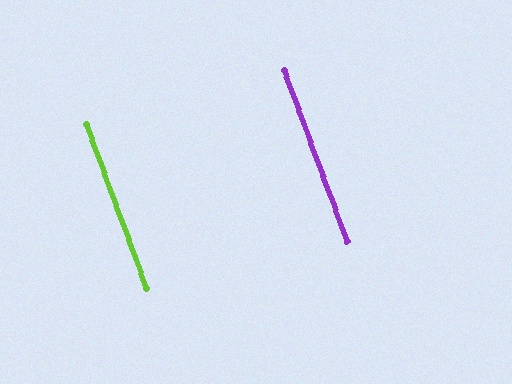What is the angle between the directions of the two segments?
Approximately 0 degrees.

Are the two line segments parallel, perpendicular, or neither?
Parallel — their directions differ by only 0.2°.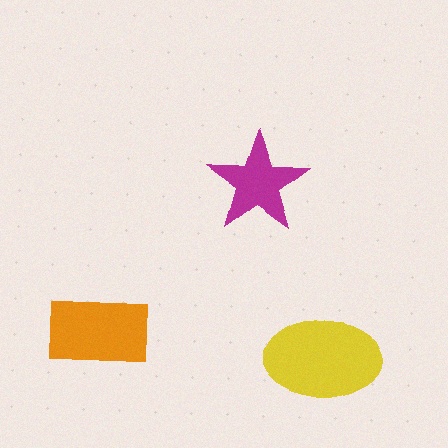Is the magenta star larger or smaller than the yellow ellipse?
Smaller.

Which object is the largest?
The yellow ellipse.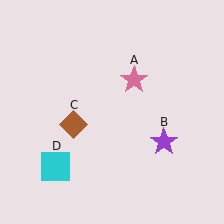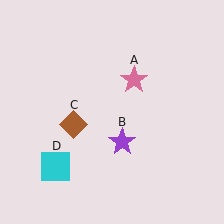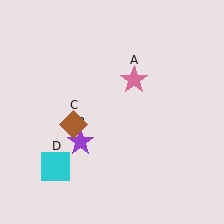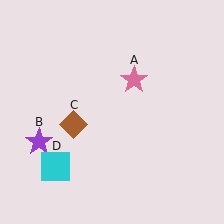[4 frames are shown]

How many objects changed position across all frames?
1 object changed position: purple star (object B).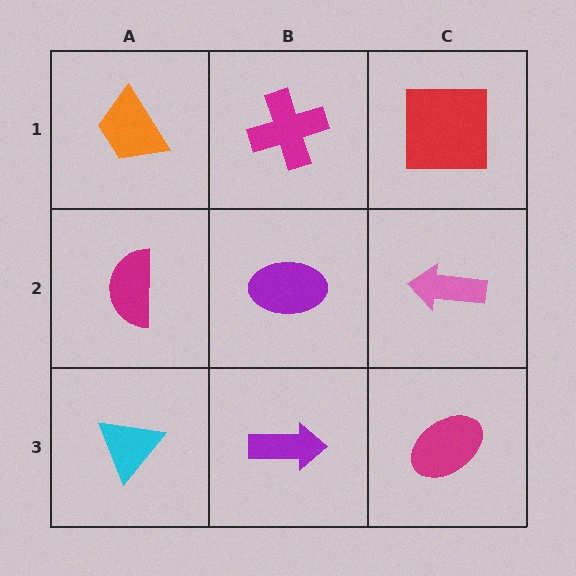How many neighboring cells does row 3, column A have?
2.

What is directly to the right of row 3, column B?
A magenta ellipse.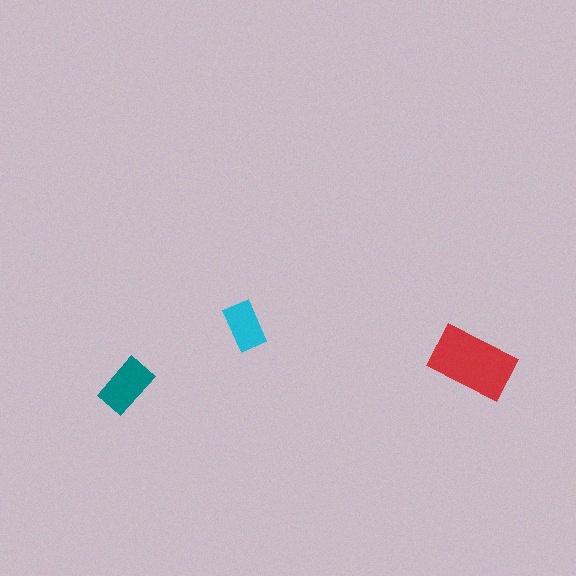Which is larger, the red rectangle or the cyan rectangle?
The red one.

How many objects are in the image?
There are 3 objects in the image.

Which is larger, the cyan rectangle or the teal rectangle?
The teal one.